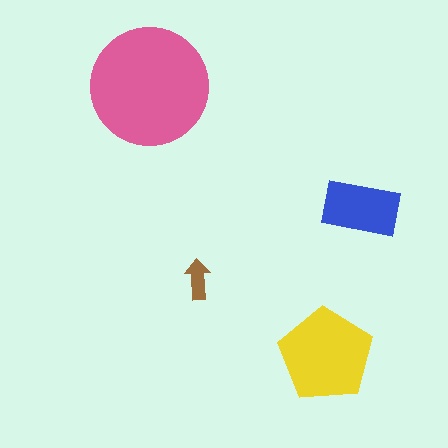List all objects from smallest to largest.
The brown arrow, the blue rectangle, the yellow pentagon, the pink circle.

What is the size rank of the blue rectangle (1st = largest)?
3rd.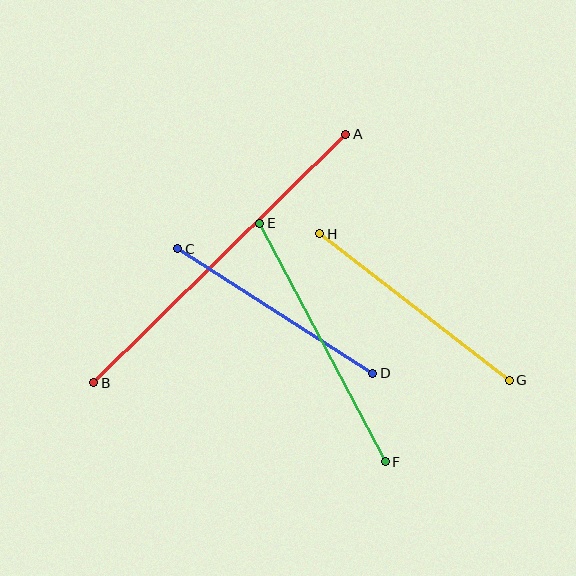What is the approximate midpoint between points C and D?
The midpoint is at approximately (275, 311) pixels.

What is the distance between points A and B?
The distance is approximately 354 pixels.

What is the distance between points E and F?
The distance is approximately 269 pixels.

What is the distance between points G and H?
The distance is approximately 239 pixels.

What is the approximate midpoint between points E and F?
The midpoint is at approximately (322, 342) pixels.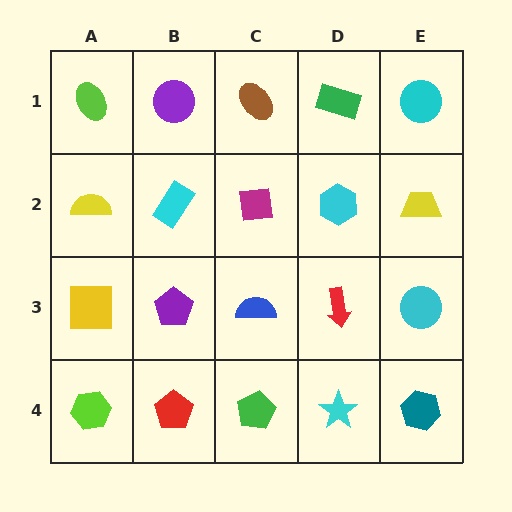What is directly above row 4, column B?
A purple pentagon.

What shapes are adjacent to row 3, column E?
A yellow trapezoid (row 2, column E), a teal hexagon (row 4, column E), a red arrow (row 3, column D).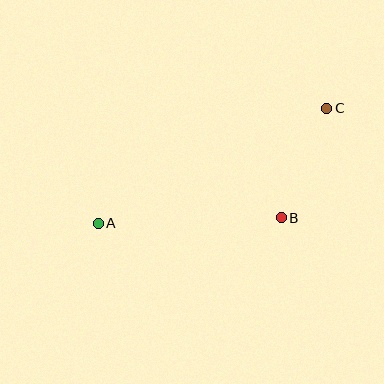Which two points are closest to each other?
Points B and C are closest to each other.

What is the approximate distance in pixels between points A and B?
The distance between A and B is approximately 183 pixels.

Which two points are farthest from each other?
Points A and C are farthest from each other.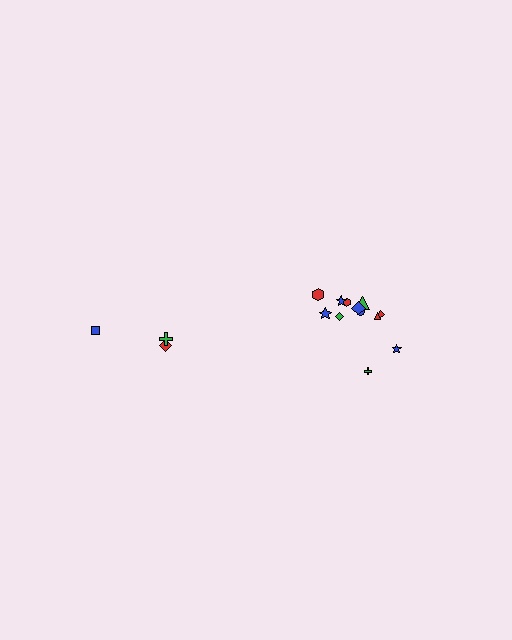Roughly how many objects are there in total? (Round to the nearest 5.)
Roughly 15 objects in total.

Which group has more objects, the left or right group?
The right group.